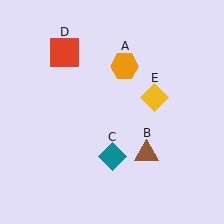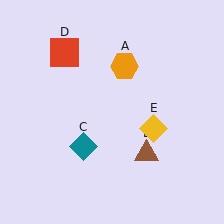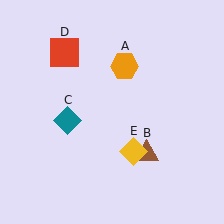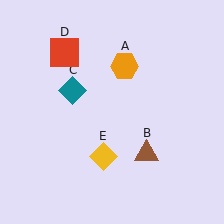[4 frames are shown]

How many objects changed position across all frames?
2 objects changed position: teal diamond (object C), yellow diamond (object E).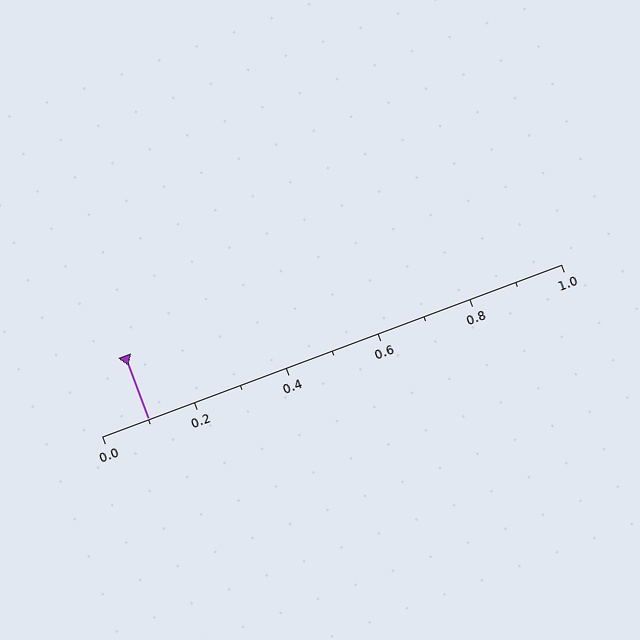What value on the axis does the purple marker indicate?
The marker indicates approximately 0.1.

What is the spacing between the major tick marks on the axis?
The major ticks are spaced 0.2 apart.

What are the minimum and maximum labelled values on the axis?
The axis runs from 0.0 to 1.0.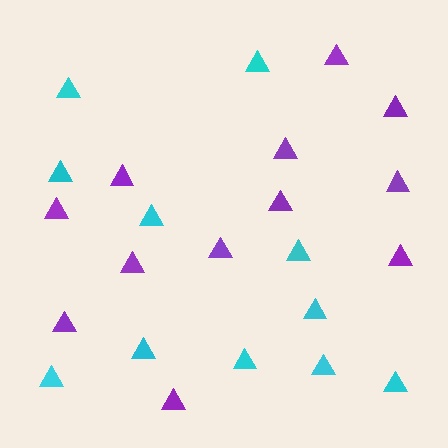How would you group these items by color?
There are 2 groups: one group of cyan triangles (11) and one group of purple triangles (12).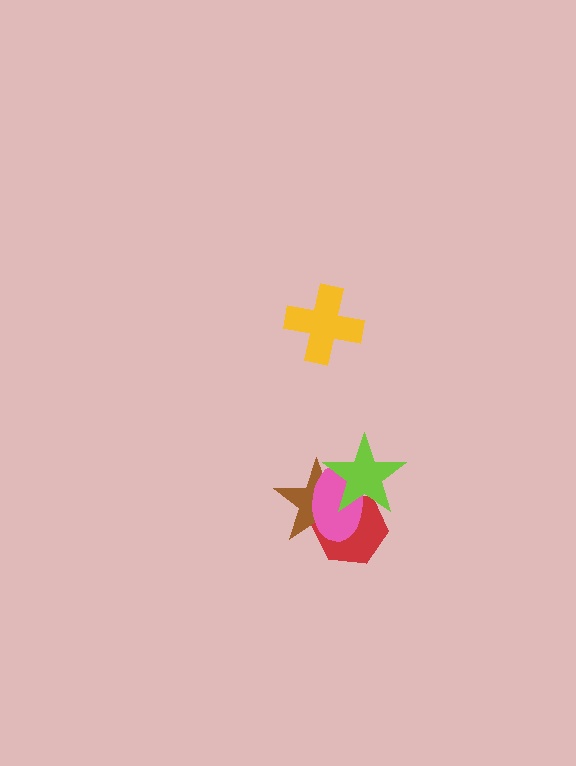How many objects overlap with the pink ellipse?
3 objects overlap with the pink ellipse.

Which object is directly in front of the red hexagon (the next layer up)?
The brown star is directly in front of the red hexagon.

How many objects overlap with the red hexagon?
3 objects overlap with the red hexagon.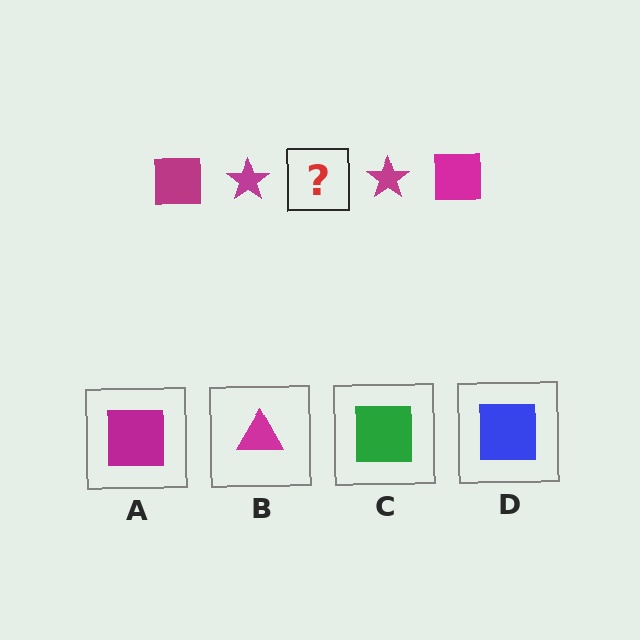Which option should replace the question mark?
Option A.